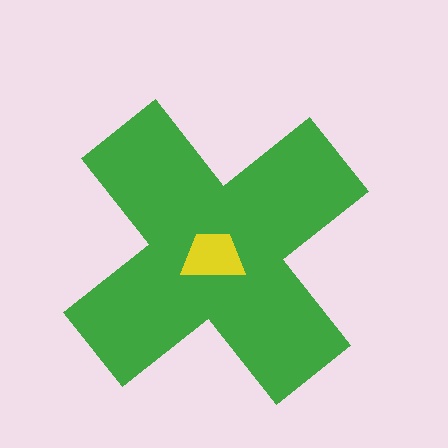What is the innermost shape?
The yellow trapezoid.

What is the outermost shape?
The green cross.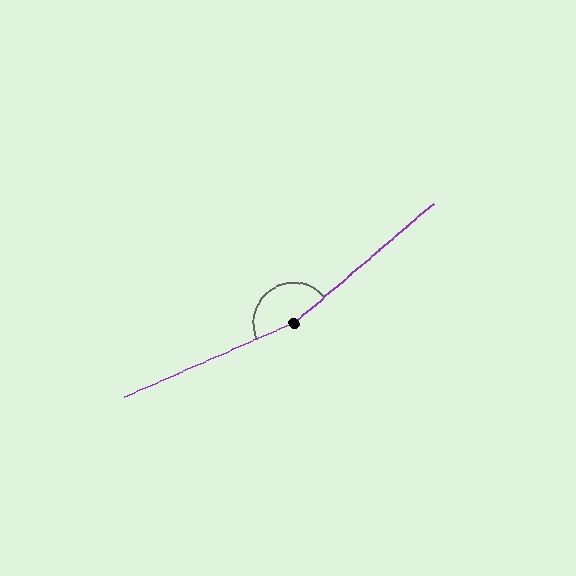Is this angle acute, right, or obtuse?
It is obtuse.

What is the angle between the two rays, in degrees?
Approximately 163 degrees.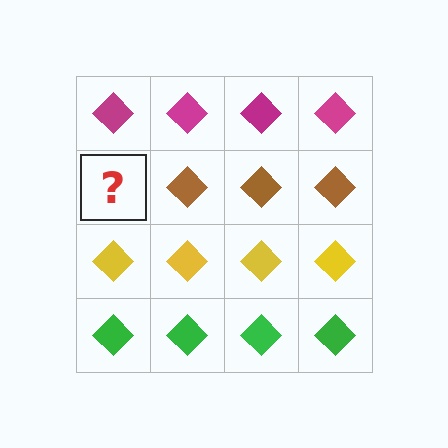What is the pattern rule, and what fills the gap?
The rule is that each row has a consistent color. The gap should be filled with a brown diamond.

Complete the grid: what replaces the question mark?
The question mark should be replaced with a brown diamond.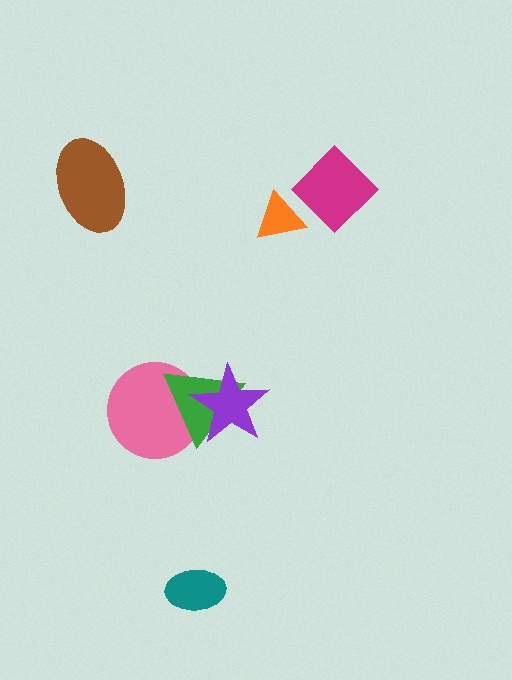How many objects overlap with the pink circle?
2 objects overlap with the pink circle.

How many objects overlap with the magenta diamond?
1 object overlaps with the magenta diamond.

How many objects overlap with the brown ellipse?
0 objects overlap with the brown ellipse.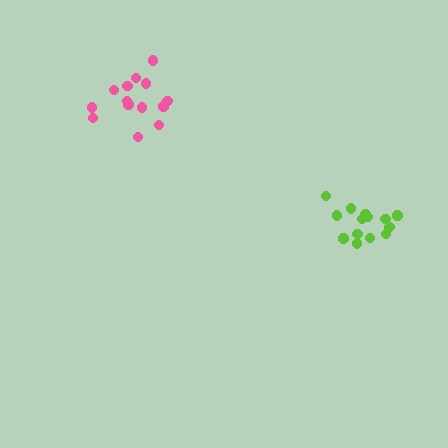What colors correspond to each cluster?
The clusters are colored: lime, pink.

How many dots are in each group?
Group 1: 14 dots, Group 2: 15 dots (29 total).